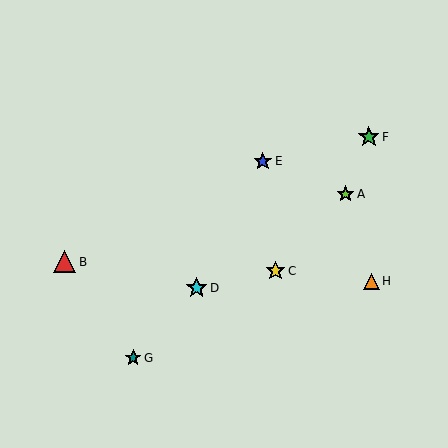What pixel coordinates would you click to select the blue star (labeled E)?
Click at (263, 161) to select the blue star E.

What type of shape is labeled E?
Shape E is a blue star.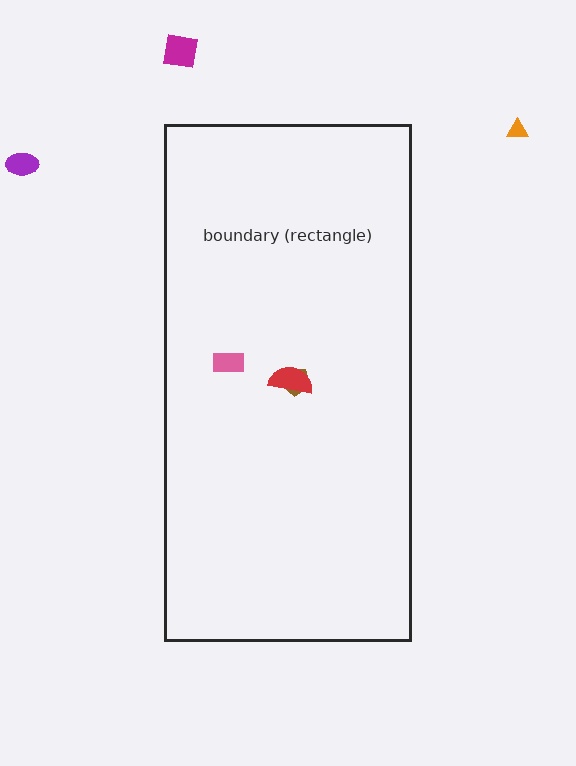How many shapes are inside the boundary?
3 inside, 3 outside.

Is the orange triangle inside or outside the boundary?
Outside.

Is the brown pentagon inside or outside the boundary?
Inside.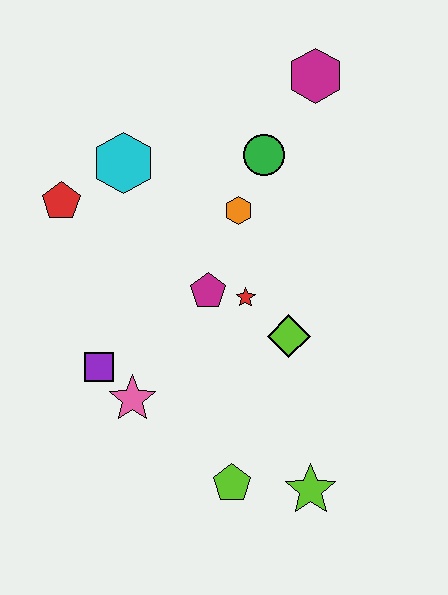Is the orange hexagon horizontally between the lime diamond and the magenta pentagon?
Yes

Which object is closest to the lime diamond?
The red star is closest to the lime diamond.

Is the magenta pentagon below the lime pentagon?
No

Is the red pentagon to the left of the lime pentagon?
Yes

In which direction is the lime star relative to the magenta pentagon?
The lime star is below the magenta pentagon.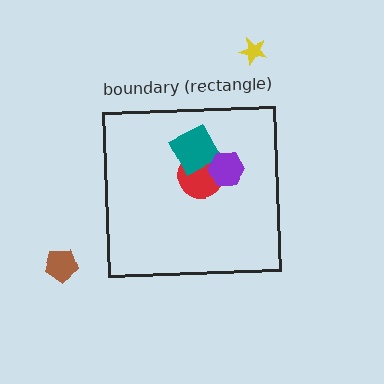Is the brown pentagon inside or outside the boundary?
Outside.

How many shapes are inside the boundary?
3 inside, 2 outside.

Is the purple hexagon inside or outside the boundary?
Inside.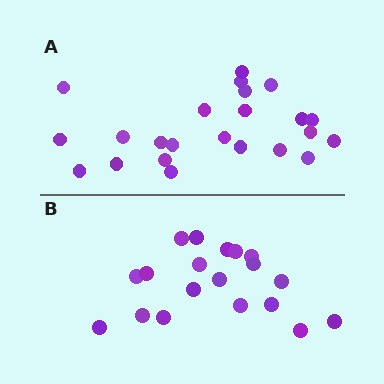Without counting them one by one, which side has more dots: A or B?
Region A (the top region) has more dots.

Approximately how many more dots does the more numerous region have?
Region A has about 4 more dots than region B.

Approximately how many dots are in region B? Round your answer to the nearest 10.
About 20 dots. (The exact count is 19, which rounds to 20.)